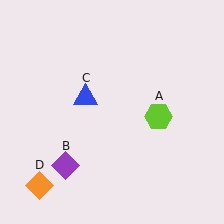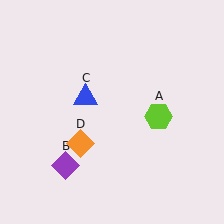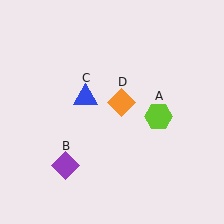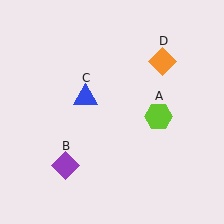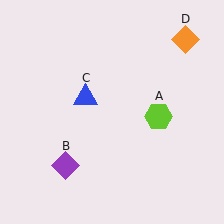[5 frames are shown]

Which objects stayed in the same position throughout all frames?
Lime hexagon (object A) and purple diamond (object B) and blue triangle (object C) remained stationary.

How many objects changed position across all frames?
1 object changed position: orange diamond (object D).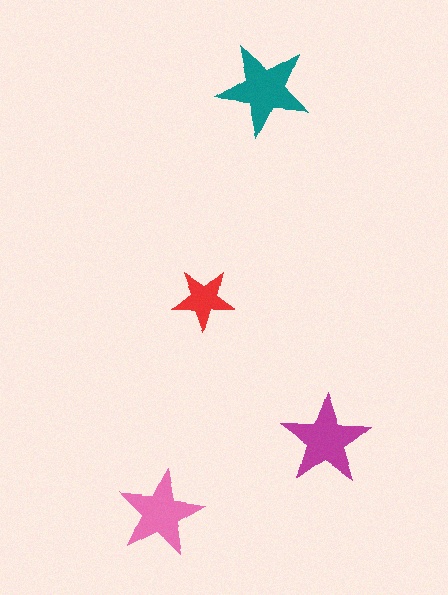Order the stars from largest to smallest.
the teal one, the magenta one, the pink one, the red one.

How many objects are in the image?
There are 4 objects in the image.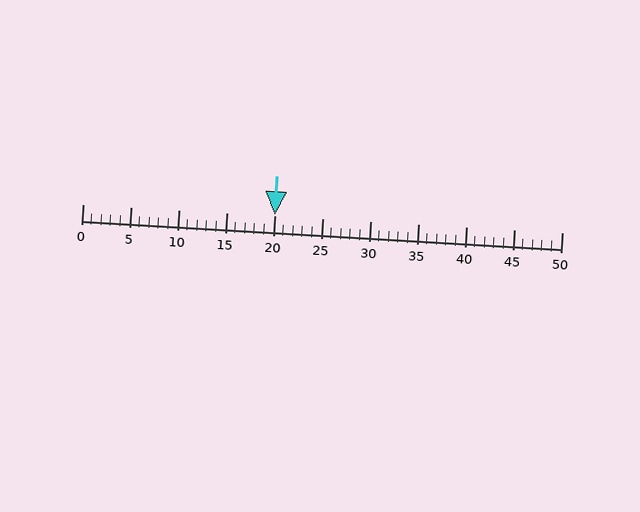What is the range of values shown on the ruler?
The ruler shows values from 0 to 50.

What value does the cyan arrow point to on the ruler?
The cyan arrow points to approximately 20.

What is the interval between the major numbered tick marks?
The major tick marks are spaced 5 units apart.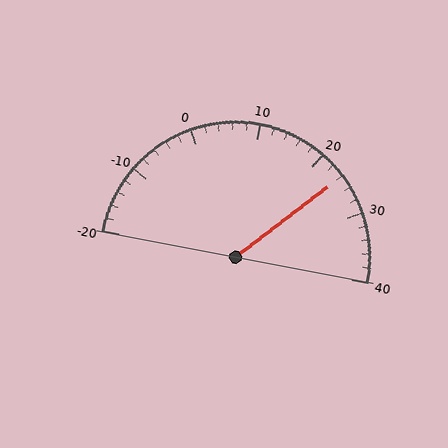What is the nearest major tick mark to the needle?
The nearest major tick mark is 20.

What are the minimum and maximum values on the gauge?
The gauge ranges from -20 to 40.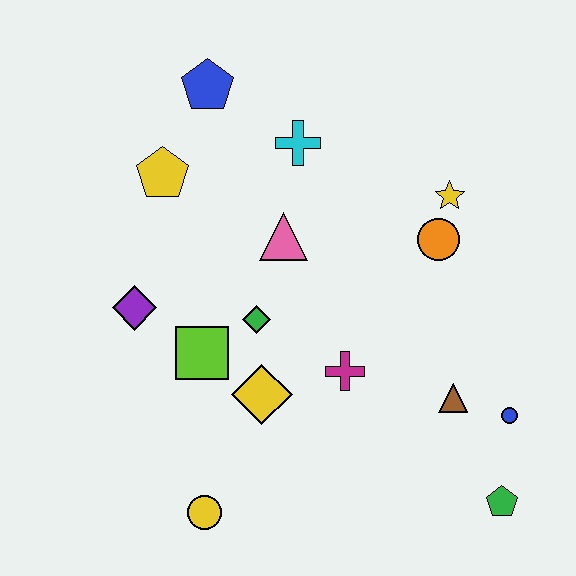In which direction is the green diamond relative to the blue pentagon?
The green diamond is below the blue pentagon.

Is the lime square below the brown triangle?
No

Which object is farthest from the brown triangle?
The blue pentagon is farthest from the brown triangle.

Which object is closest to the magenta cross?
The yellow diamond is closest to the magenta cross.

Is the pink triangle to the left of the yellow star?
Yes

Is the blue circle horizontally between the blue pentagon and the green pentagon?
No